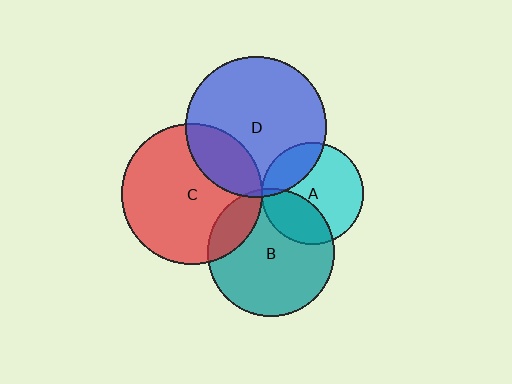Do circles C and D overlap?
Yes.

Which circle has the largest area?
Circle C (red).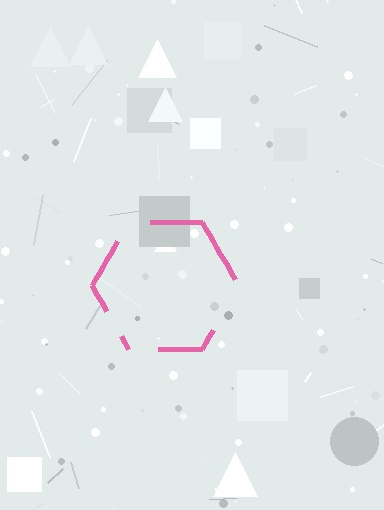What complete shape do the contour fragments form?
The contour fragments form a hexagon.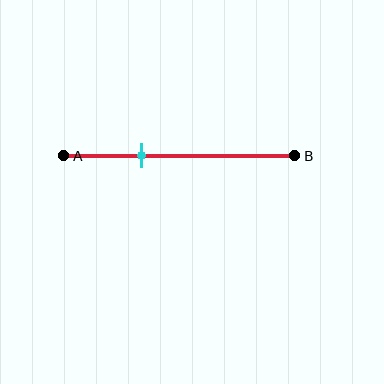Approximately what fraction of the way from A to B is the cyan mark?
The cyan mark is approximately 35% of the way from A to B.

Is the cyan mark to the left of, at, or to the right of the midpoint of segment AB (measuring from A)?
The cyan mark is to the left of the midpoint of segment AB.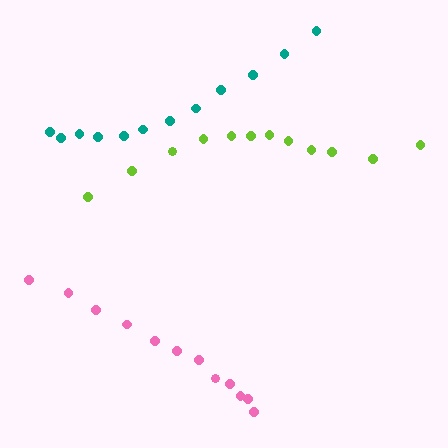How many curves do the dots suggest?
There are 3 distinct paths.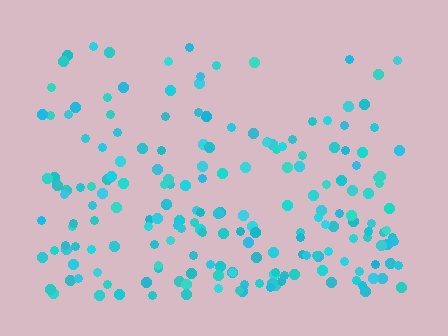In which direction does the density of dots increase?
From top to bottom, with the bottom side densest.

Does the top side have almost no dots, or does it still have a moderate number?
Still a moderate number, just noticeably fewer than the bottom.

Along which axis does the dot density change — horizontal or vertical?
Vertical.